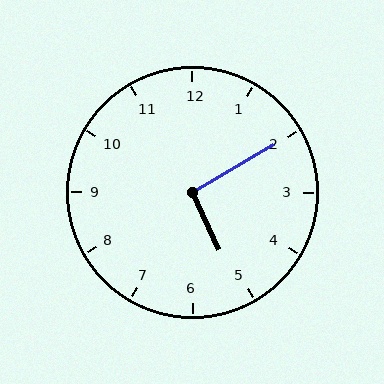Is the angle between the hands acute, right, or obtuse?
It is right.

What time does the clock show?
5:10.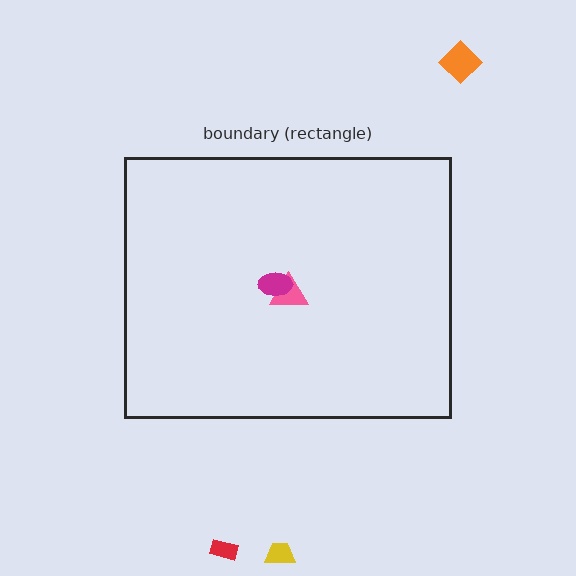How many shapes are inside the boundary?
2 inside, 3 outside.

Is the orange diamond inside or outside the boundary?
Outside.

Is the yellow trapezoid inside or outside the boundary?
Outside.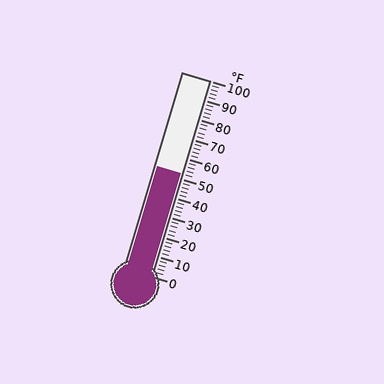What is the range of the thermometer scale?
The thermometer scale ranges from 0°F to 100°F.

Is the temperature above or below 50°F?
The temperature is above 50°F.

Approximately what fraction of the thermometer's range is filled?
The thermometer is filled to approximately 50% of its range.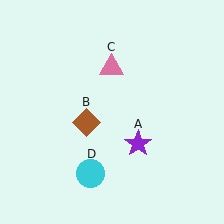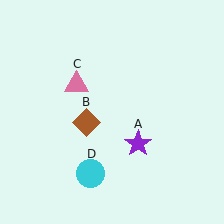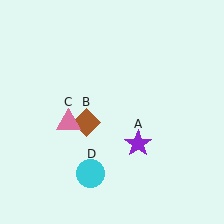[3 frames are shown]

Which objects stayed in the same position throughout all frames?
Purple star (object A) and brown diamond (object B) and cyan circle (object D) remained stationary.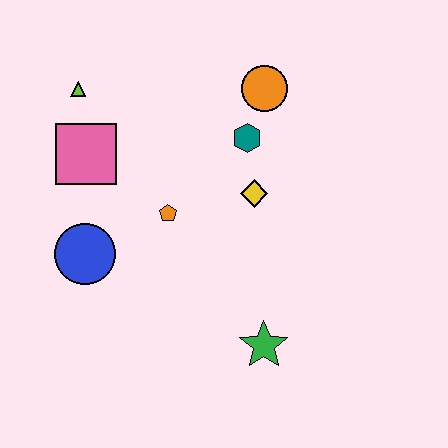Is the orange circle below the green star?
No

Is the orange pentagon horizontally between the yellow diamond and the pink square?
Yes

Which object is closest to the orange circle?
The teal hexagon is closest to the orange circle.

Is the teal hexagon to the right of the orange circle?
No